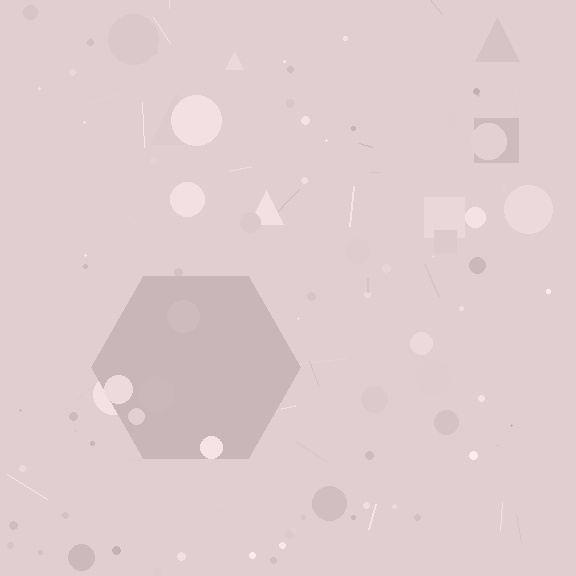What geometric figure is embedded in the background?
A hexagon is embedded in the background.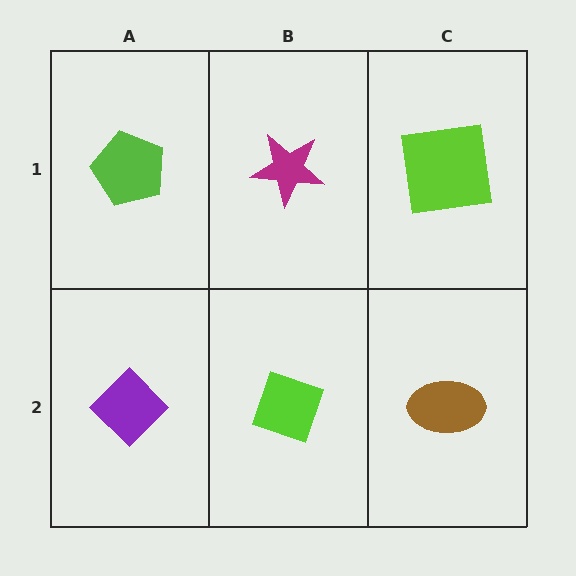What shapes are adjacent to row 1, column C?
A brown ellipse (row 2, column C), a magenta star (row 1, column B).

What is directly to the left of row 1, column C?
A magenta star.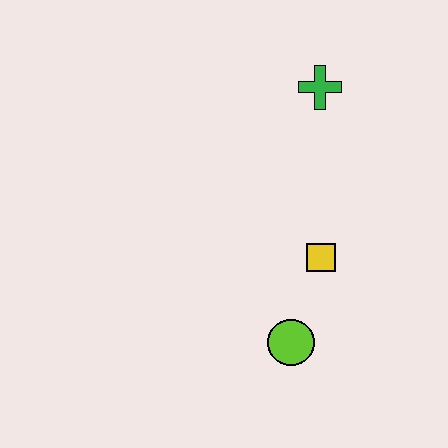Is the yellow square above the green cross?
No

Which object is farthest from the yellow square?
The green cross is farthest from the yellow square.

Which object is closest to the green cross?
The yellow square is closest to the green cross.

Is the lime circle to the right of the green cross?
No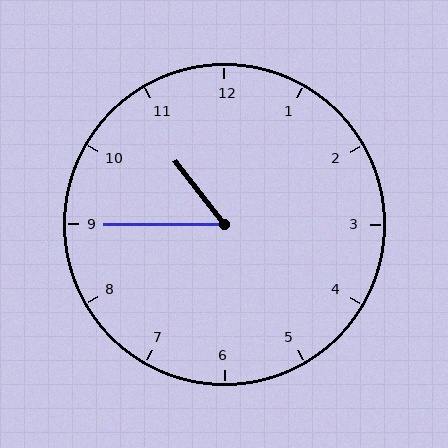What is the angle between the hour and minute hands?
Approximately 52 degrees.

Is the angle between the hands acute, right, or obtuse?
It is acute.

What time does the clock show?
10:45.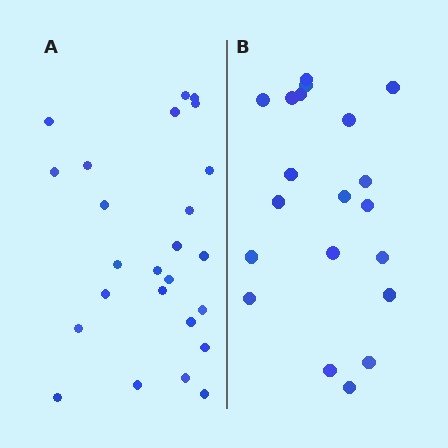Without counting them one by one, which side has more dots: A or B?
Region A (the left region) has more dots.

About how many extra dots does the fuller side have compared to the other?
Region A has about 5 more dots than region B.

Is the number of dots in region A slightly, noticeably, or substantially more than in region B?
Region A has noticeably more, but not dramatically so. The ratio is roughly 1.2 to 1.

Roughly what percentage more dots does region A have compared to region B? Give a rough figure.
About 25% more.